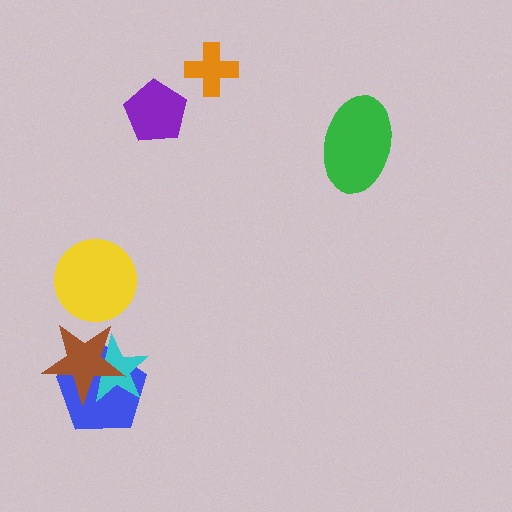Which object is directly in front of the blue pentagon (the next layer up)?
The cyan star is directly in front of the blue pentagon.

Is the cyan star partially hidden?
Yes, it is partially covered by another shape.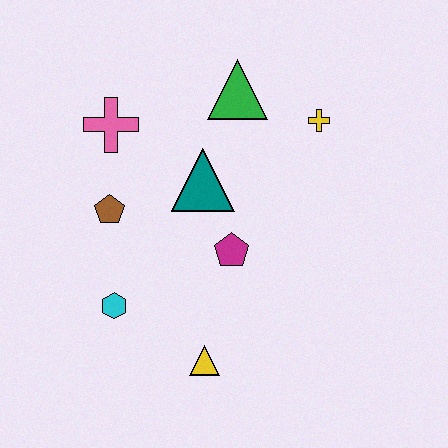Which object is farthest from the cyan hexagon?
The yellow cross is farthest from the cyan hexagon.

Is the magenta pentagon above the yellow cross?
No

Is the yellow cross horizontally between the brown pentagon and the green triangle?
No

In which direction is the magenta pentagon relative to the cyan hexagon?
The magenta pentagon is to the right of the cyan hexagon.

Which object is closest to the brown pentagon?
The pink cross is closest to the brown pentagon.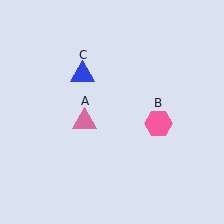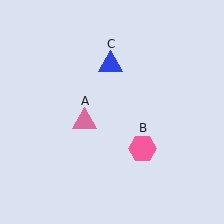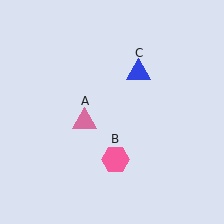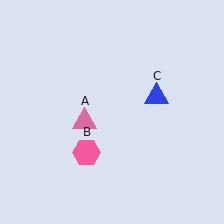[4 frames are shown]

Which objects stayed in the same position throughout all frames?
Pink triangle (object A) remained stationary.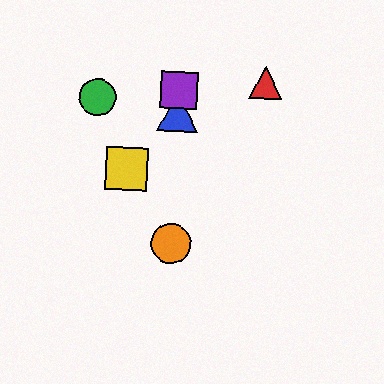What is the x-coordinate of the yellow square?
The yellow square is at x≈127.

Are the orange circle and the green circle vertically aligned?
No, the orange circle is at x≈171 and the green circle is at x≈97.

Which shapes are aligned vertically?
The blue triangle, the purple square, the orange circle are aligned vertically.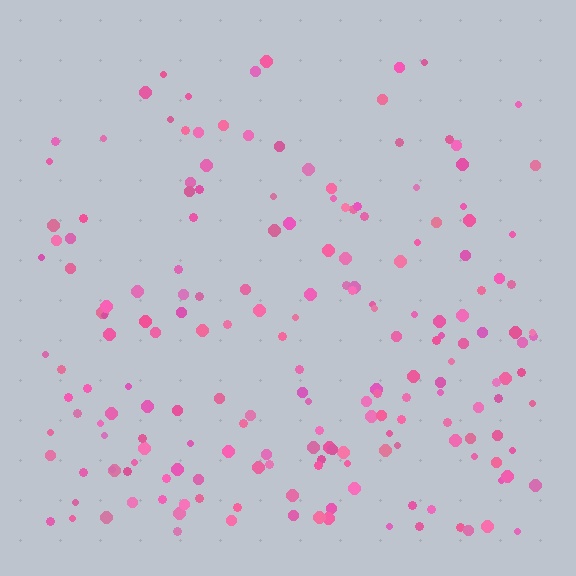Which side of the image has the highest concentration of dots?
The bottom.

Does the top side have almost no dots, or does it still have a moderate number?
Still a moderate number, just noticeably fewer than the bottom.